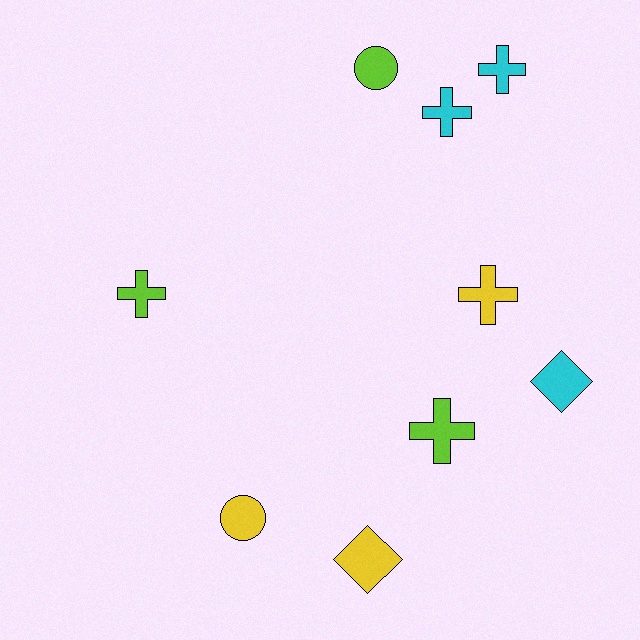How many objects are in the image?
There are 9 objects.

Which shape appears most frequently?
Cross, with 5 objects.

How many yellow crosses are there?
There is 1 yellow cross.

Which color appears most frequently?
Lime, with 3 objects.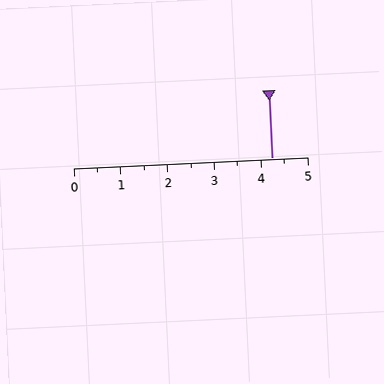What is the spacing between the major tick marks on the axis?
The major ticks are spaced 1 apart.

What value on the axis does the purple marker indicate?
The marker indicates approximately 4.2.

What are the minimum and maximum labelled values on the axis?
The axis runs from 0 to 5.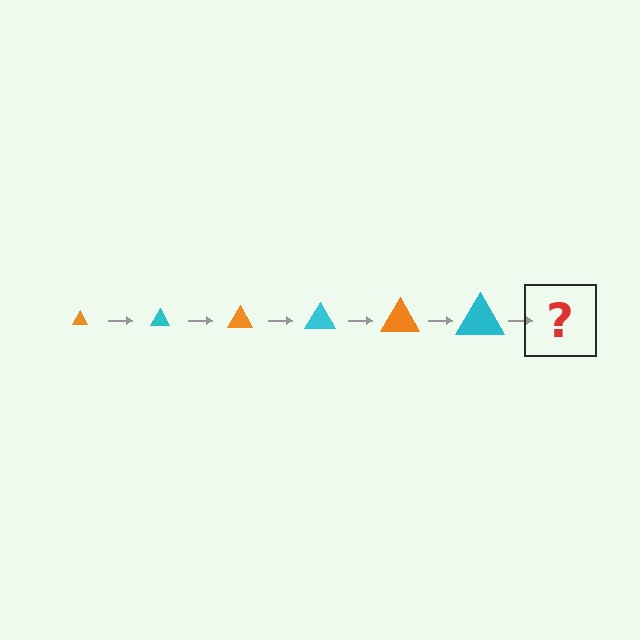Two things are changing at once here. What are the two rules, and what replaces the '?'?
The two rules are that the triangle grows larger each step and the color cycles through orange and cyan. The '?' should be an orange triangle, larger than the previous one.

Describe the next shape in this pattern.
It should be an orange triangle, larger than the previous one.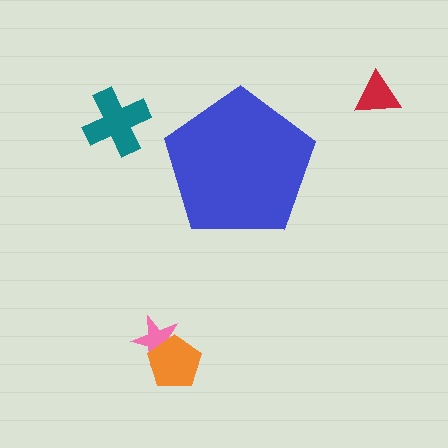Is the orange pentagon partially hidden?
No, the orange pentagon is fully visible.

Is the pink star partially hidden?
No, the pink star is fully visible.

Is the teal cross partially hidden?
No, the teal cross is fully visible.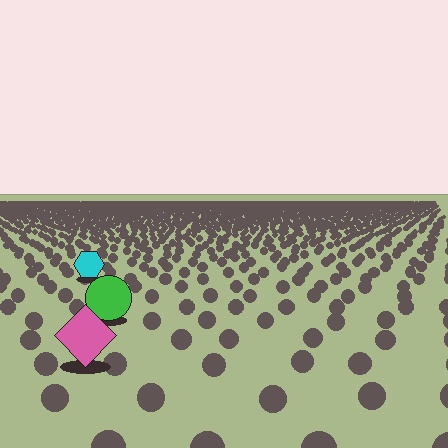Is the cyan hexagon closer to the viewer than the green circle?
No. The green circle is closer — you can tell from the texture gradient: the ground texture is coarser near it.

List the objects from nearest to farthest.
From nearest to farthest: the pink diamond, the green circle, the cyan hexagon.